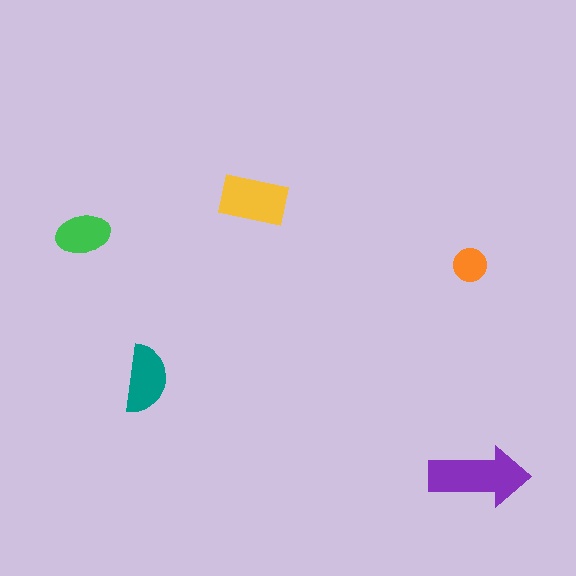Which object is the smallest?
The orange circle.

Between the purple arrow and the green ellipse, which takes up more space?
The purple arrow.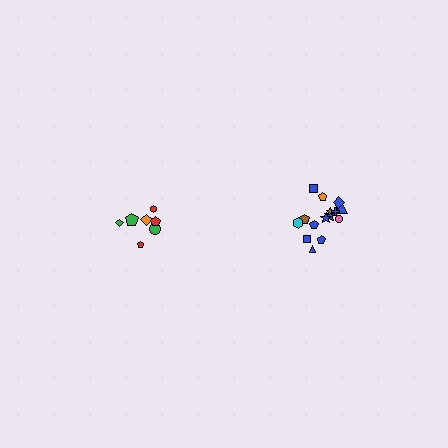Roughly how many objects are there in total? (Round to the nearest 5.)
Roughly 20 objects in total.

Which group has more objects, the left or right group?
The right group.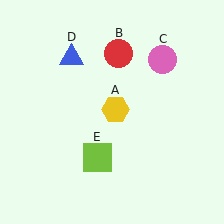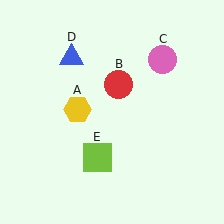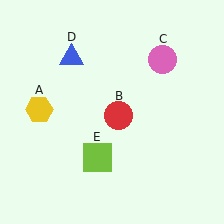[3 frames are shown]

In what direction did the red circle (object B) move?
The red circle (object B) moved down.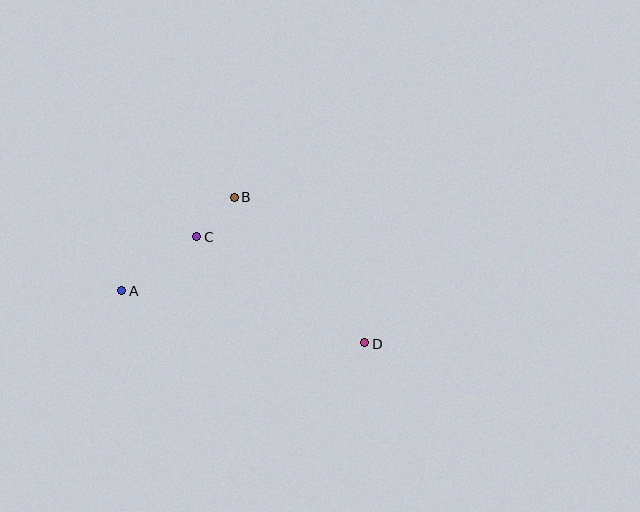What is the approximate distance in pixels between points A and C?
The distance between A and C is approximately 93 pixels.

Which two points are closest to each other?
Points B and C are closest to each other.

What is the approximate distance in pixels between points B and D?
The distance between B and D is approximately 196 pixels.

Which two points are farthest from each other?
Points A and D are farthest from each other.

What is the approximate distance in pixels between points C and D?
The distance between C and D is approximately 199 pixels.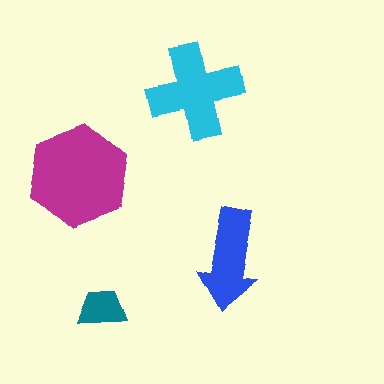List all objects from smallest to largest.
The teal trapezoid, the blue arrow, the cyan cross, the magenta hexagon.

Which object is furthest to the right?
The blue arrow is rightmost.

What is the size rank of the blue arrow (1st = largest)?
3rd.